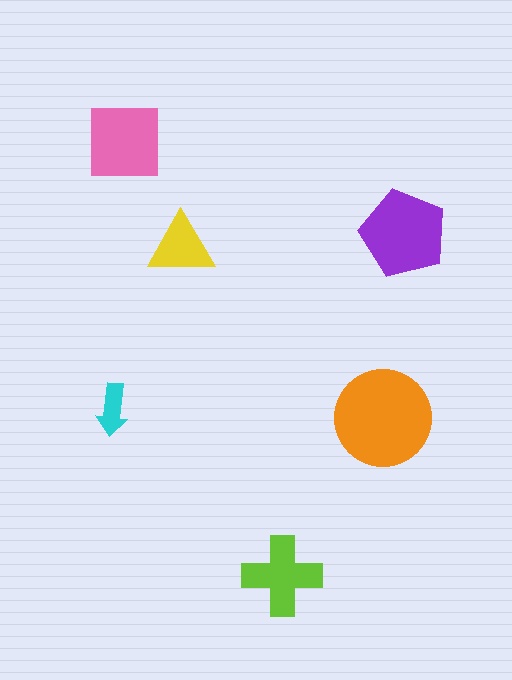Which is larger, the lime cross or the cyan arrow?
The lime cross.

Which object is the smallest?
The cyan arrow.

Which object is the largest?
The orange circle.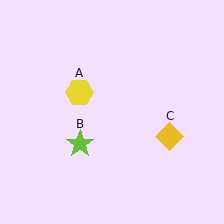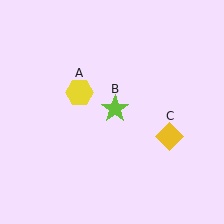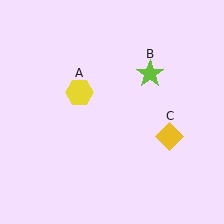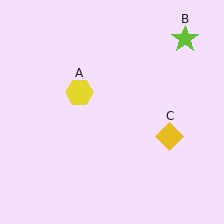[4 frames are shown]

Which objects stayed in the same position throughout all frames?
Yellow hexagon (object A) and yellow diamond (object C) remained stationary.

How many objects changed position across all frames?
1 object changed position: lime star (object B).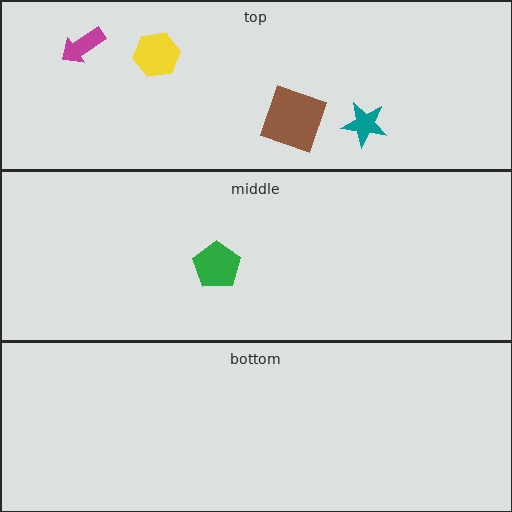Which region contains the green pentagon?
The middle region.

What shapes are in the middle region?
The green pentagon.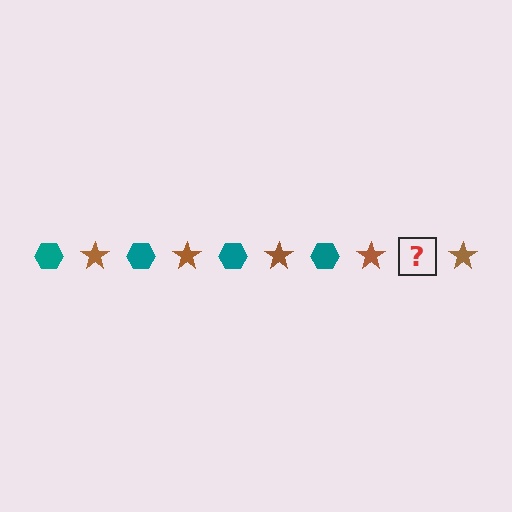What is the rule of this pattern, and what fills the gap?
The rule is that the pattern alternates between teal hexagon and brown star. The gap should be filled with a teal hexagon.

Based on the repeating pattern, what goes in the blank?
The blank should be a teal hexagon.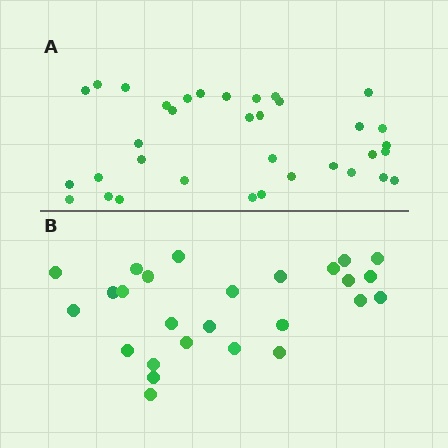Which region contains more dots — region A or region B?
Region A (the top region) has more dots.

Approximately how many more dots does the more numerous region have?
Region A has roughly 8 or so more dots than region B.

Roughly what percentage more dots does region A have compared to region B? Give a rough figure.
About 35% more.